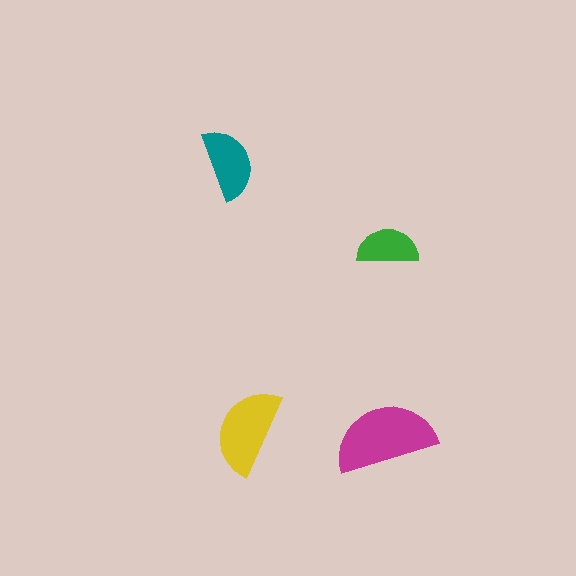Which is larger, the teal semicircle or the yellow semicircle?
The yellow one.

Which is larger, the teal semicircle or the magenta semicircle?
The magenta one.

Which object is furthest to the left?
The teal semicircle is leftmost.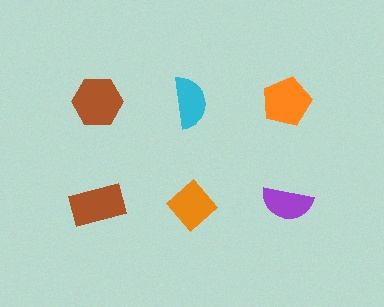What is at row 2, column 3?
A purple semicircle.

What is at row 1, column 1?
A brown hexagon.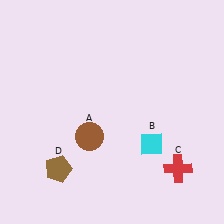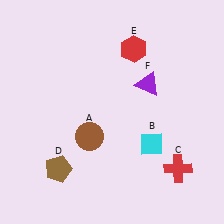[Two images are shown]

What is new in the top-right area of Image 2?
A purple triangle (F) was added in the top-right area of Image 2.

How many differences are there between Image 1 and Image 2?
There are 2 differences between the two images.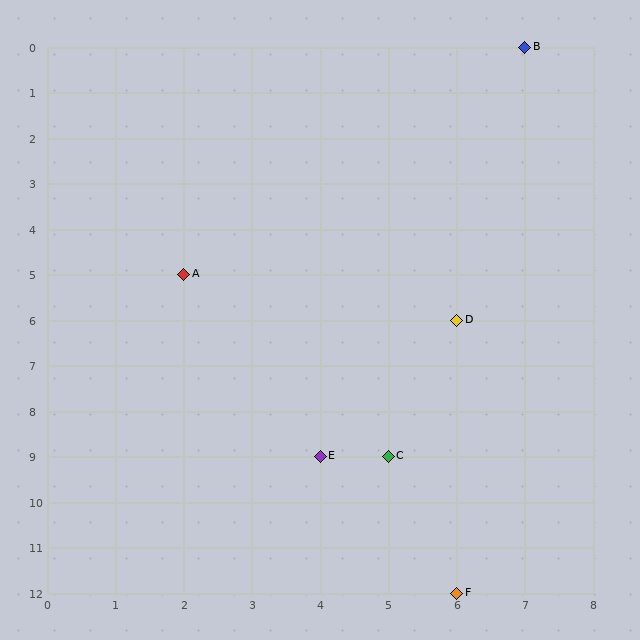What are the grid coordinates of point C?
Point C is at grid coordinates (5, 9).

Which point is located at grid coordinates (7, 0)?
Point B is at (7, 0).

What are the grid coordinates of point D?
Point D is at grid coordinates (6, 6).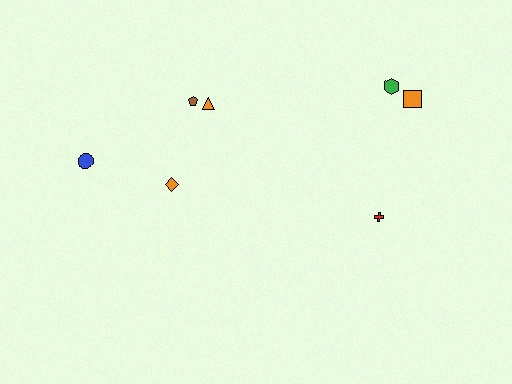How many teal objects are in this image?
There are no teal objects.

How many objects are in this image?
There are 7 objects.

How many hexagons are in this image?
There is 1 hexagon.